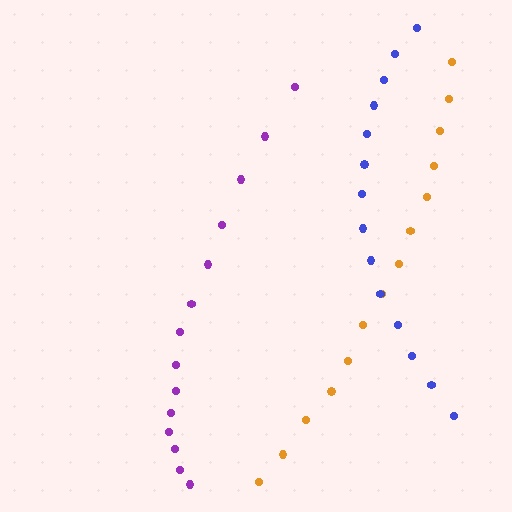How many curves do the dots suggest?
There are 3 distinct paths.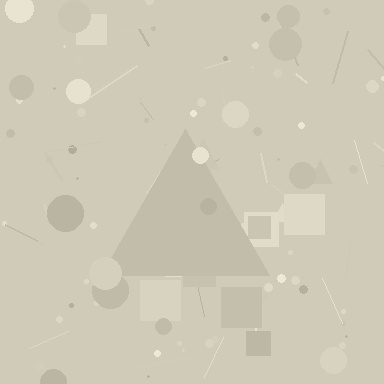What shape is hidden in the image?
A triangle is hidden in the image.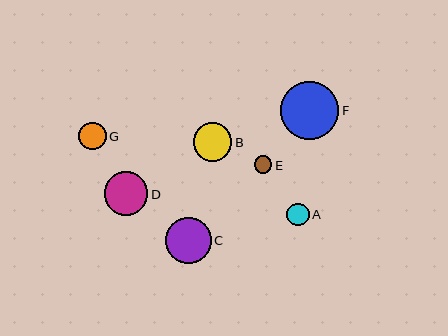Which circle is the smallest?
Circle E is the smallest with a size of approximately 18 pixels.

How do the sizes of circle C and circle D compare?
Circle C and circle D are approximately the same size.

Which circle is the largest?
Circle F is the largest with a size of approximately 58 pixels.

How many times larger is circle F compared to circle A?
Circle F is approximately 2.6 times the size of circle A.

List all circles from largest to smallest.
From largest to smallest: F, C, D, B, G, A, E.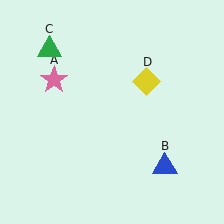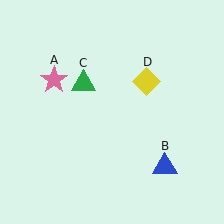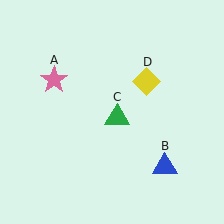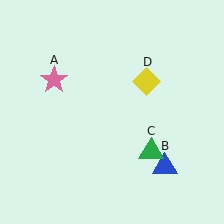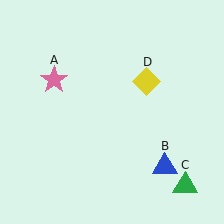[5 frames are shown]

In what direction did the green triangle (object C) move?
The green triangle (object C) moved down and to the right.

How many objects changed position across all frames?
1 object changed position: green triangle (object C).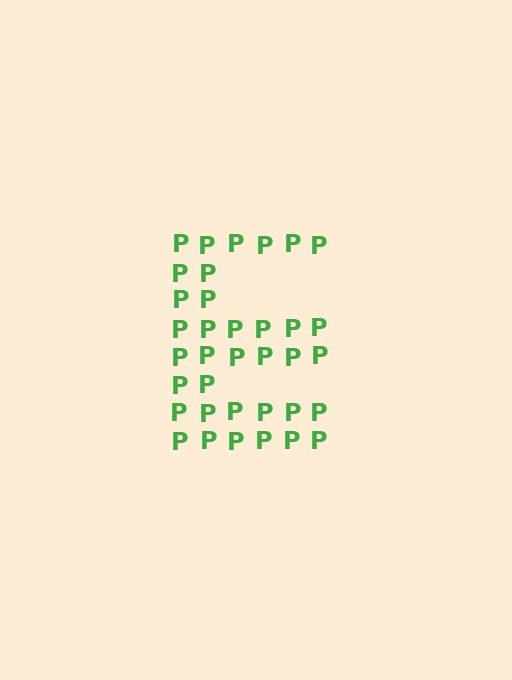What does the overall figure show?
The overall figure shows the letter E.